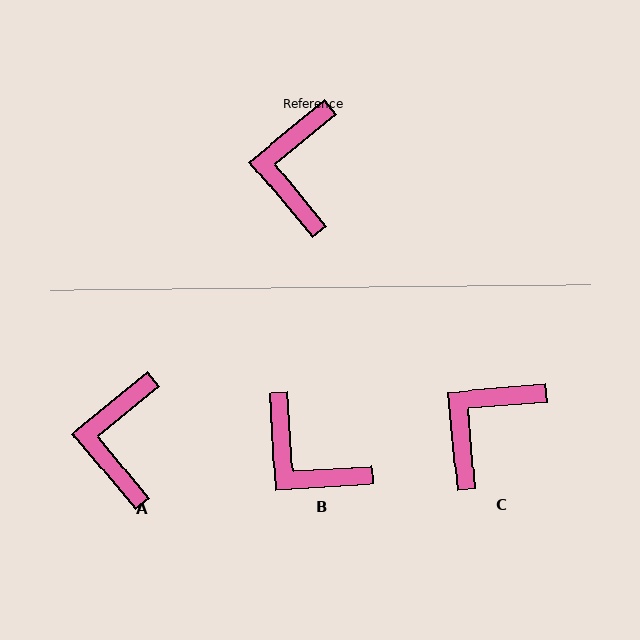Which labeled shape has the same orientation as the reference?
A.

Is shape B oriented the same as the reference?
No, it is off by about 54 degrees.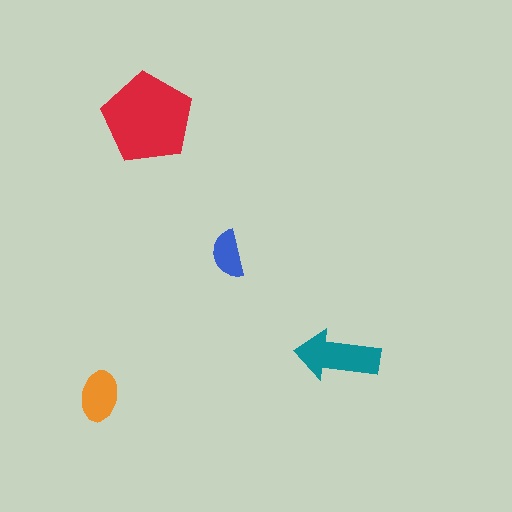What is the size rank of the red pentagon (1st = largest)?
1st.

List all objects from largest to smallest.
The red pentagon, the teal arrow, the orange ellipse, the blue semicircle.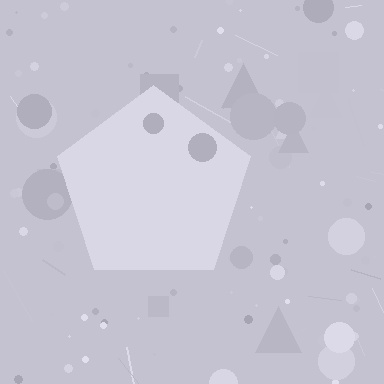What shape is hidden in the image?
A pentagon is hidden in the image.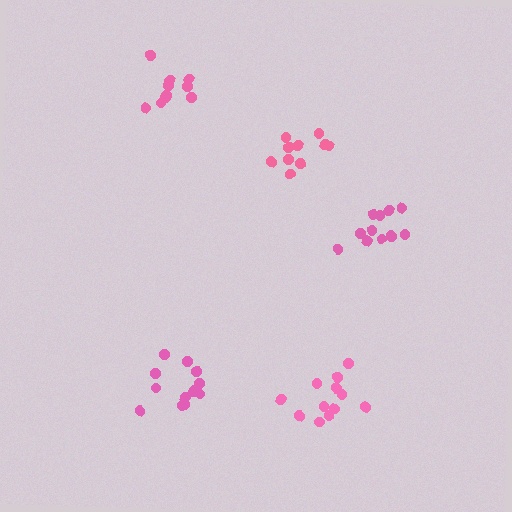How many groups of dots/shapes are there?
There are 5 groups.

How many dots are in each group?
Group 1: 13 dots, Group 2: 12 dots, Group 3: 10 dots, Group 4: 12 dots, Group 5: 10 dots (57 total).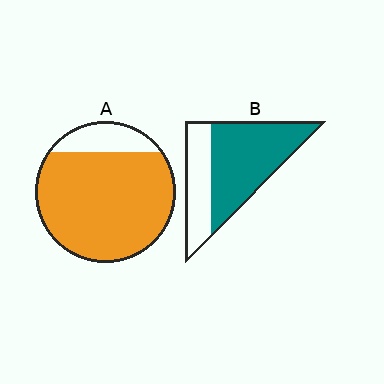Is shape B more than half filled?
Yes.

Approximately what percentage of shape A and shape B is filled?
A is approximately 85% and B is approximately 65%.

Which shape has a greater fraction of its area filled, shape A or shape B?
Shape A.